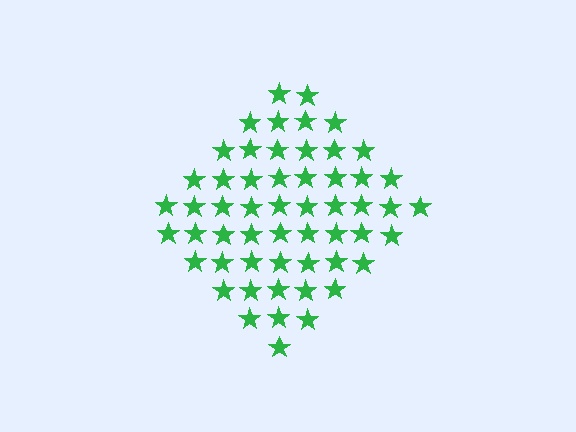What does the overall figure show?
The overall figure shows a diamond.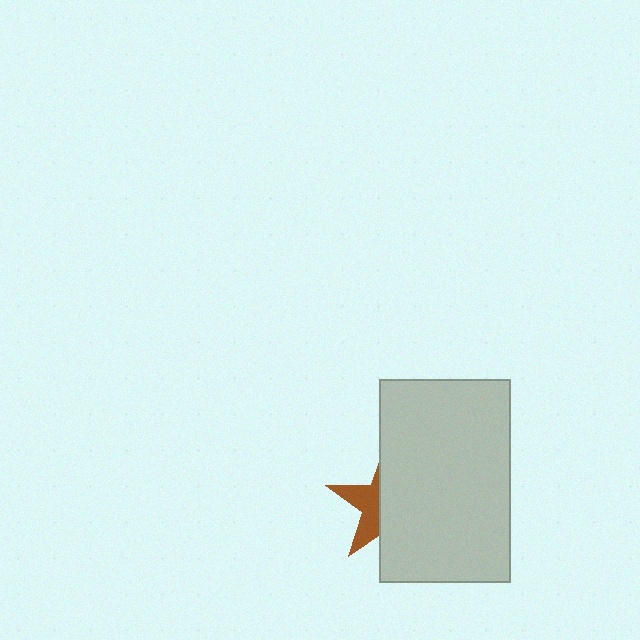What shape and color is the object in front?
The object in front is a light gray rectangle.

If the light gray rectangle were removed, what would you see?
You would see the complete brown star.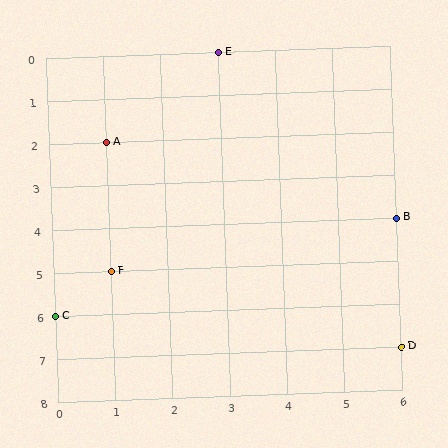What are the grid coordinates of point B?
Point B is at grid coordinates (6, 4).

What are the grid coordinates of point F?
Point F is at grid coordinates (1, 5).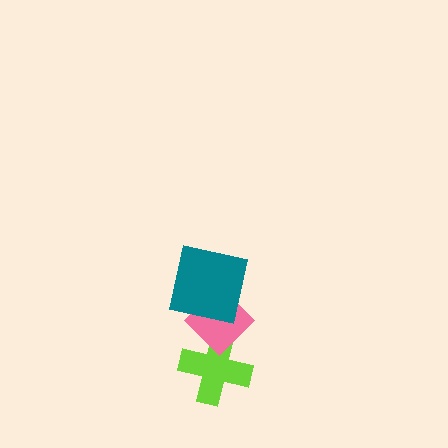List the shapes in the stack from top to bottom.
From top to bottom: the teal square, the pink diamond, the lime cross.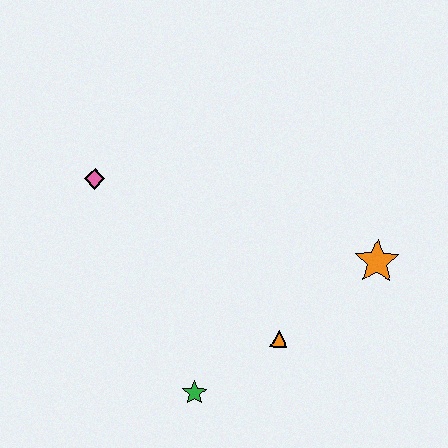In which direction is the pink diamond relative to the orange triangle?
The pink diamond is to the left of the orange triangle.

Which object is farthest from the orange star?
The pink diamond is farthest from the orange star.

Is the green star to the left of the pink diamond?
No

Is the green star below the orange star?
Yes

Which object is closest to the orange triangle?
The green star is closest to the orange triangle.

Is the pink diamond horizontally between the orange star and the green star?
No